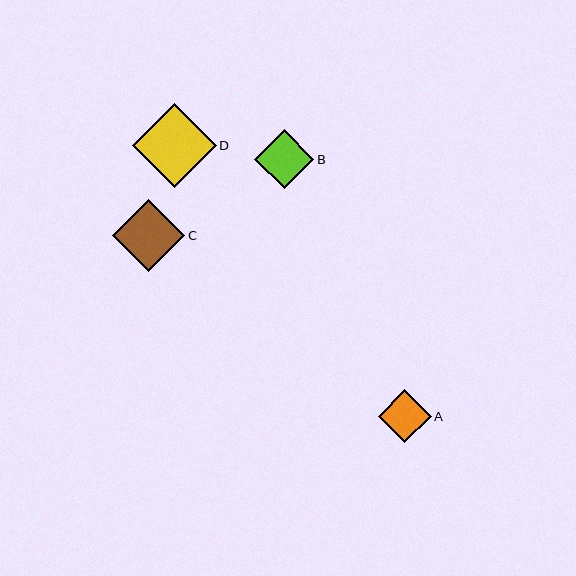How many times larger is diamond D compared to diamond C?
Diamond D is approximately 1.2 times the size of diamond C.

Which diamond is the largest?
Diamond D is the largest with a size of approximately 83 pixels.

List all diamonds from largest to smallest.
From largest to smallest: D, C, B, A.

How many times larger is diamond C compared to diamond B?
Diamond C is approximately 1.2 times the size of diamond B.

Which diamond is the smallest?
Diamond A is the smallest with a size of approximately 53 pixels.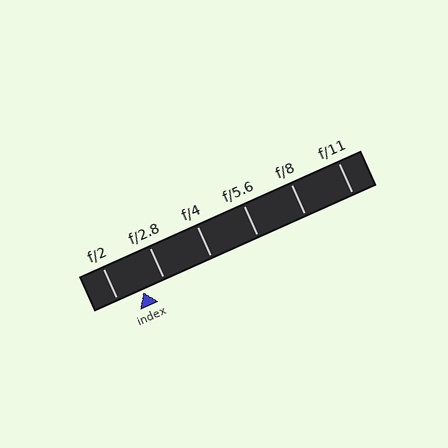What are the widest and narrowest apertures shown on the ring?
The widest aperture shown is f/2 and the narrowest is f/11.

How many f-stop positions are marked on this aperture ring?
There are 6 f-stop positions marked.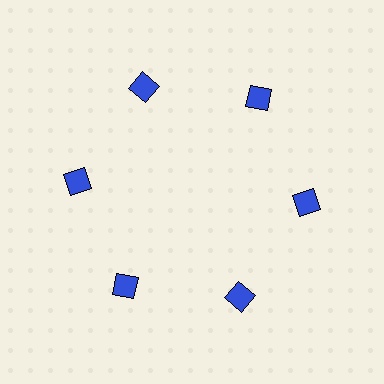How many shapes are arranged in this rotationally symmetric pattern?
There are 6 shapes, arranged in 6 groups of 1.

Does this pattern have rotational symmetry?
Yes, this pattern has 6-fold rotational symmetry. It looks the same after rotating 60 degrees around the center.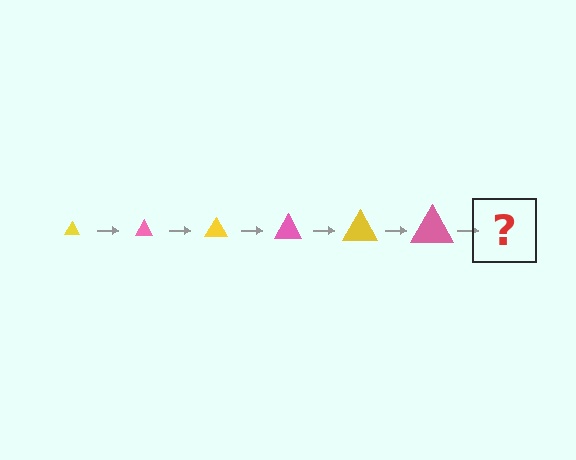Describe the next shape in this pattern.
It should be a yellow triangle, larger than the previous one.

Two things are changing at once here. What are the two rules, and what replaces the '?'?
The two rules are that the triangle grows larger each step and the color cycles through yellow and pink. The '?' should be a yellow triangle, larger than the previous one.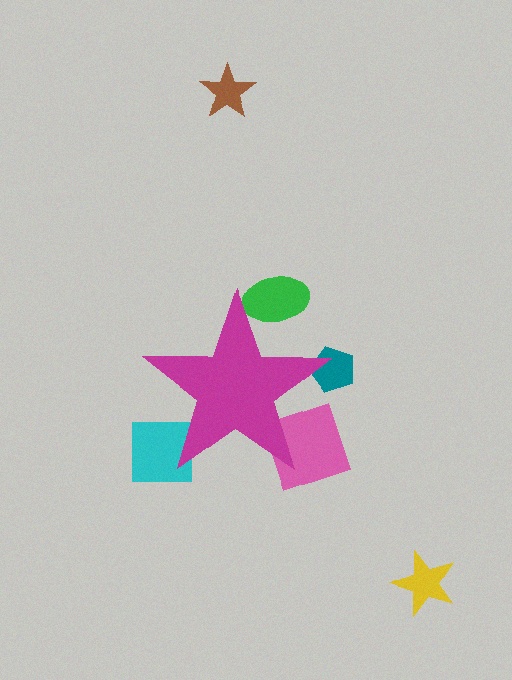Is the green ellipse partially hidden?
Yes, the green ellipse is partially hidden behind the magenta star.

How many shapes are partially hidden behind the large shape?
4 shapes are partially hidden.